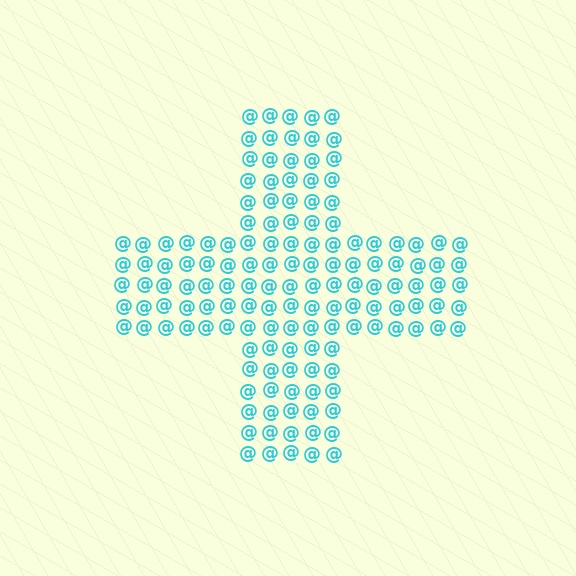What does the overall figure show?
The overall figure shows a cross.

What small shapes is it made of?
It is made of small at signs.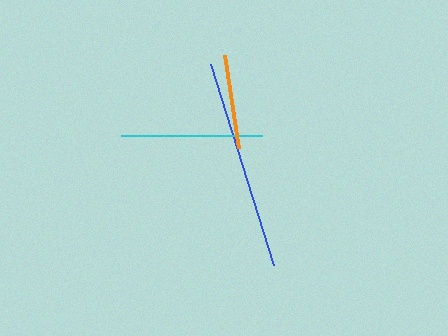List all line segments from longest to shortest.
From longest to shortest: blue, cyan, orange.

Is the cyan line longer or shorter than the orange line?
The cyan line is longer than the orange line.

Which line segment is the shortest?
The orange line is the shortest at approximately 94 pixels.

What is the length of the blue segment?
The blue segment is approximately 210 pixels long.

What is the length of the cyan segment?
The cyan segment is approximately 141 pixels long.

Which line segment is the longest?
The blue line is the longest at approximately 210 pixels.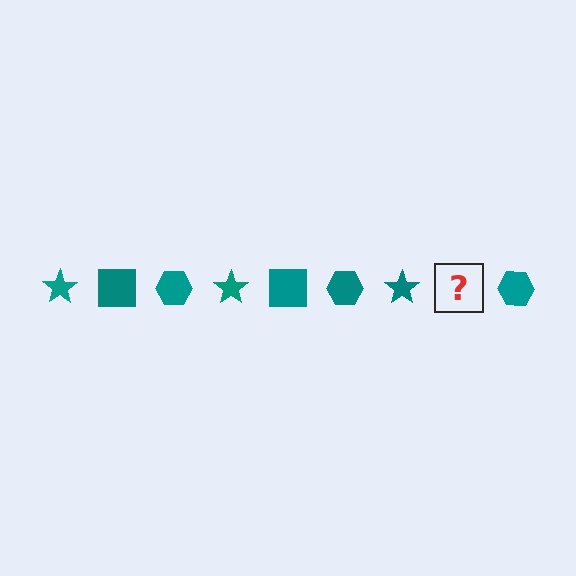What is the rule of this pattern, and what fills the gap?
The rule is that the pattern cycles through star, square, hexagon shapes in teal. The gap should be filled with a teal square.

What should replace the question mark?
The question mark should be replaced with a teal square.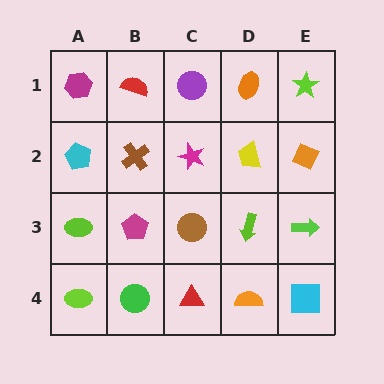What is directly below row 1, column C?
A magenta star.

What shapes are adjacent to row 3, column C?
A magenta star (row 2, column C), a red triangle (row 4, column C), a magenta pentagon (row 3, column B), a lime arrow (row 3, column D).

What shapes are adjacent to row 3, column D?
A yellow trapezoid (row 2, column D), an orange semicircle (row 4, column D), a brown circle (row 3, column C), a lime arrow (row 3, column E).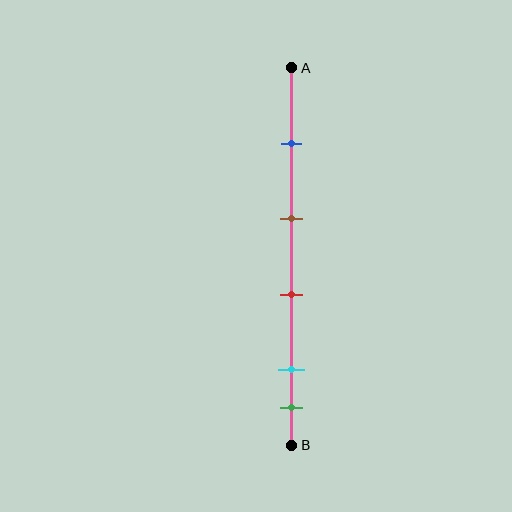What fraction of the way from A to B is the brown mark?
The brown mark is approximately 40% (0.4) of the way from A to B.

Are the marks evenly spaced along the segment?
No, the marks are not evenly spaced.